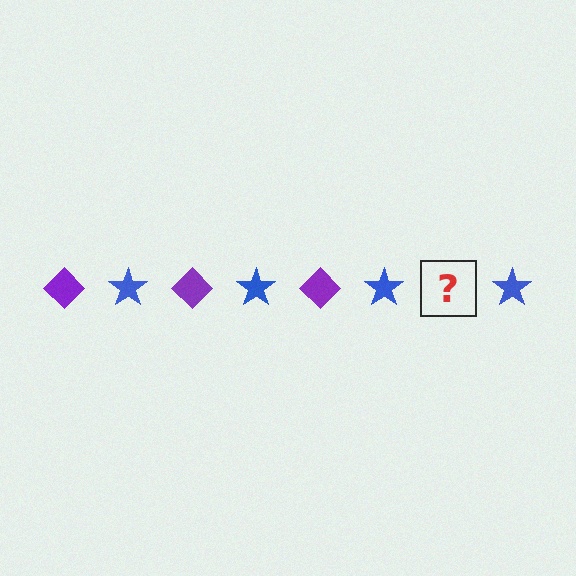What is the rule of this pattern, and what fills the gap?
The rule is that the pattern alternates between purple diamond and blue star. The gap should be filled with a purple diamond.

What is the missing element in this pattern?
The missing element is a purple diamond.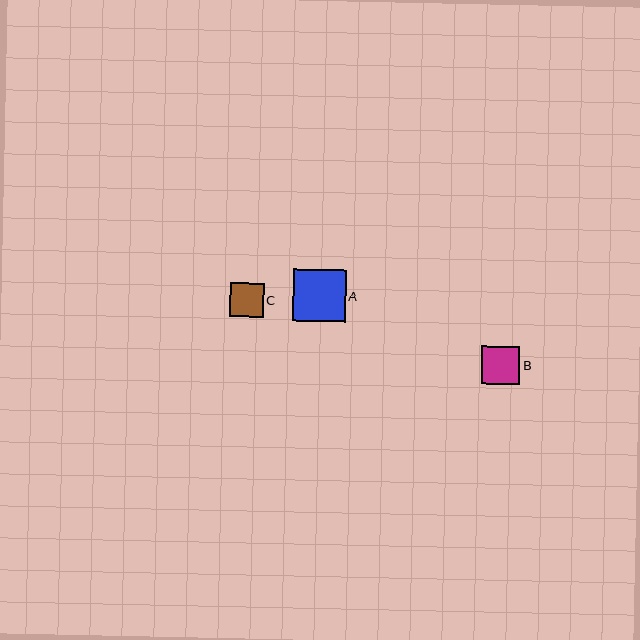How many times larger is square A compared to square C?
Square A is approximately 1.5 times the size of square C.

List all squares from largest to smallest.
From largest to smallest: A, B, C.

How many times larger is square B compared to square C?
Square B is approximately 1.1 times the size of square C.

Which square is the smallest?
Square C is the smallest with a size of approximately 34 pixels.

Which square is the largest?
Square A is the largest with a size of approximately 52 pixels.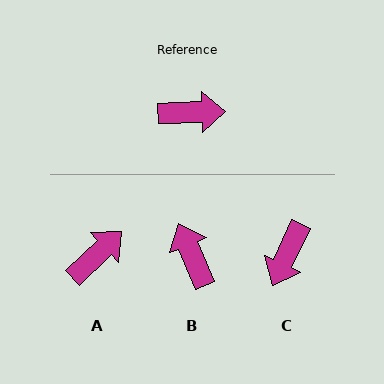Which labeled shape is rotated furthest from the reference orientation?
C, about 117 degrees away.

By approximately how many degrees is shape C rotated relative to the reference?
Approximately 117 degrees clockwise.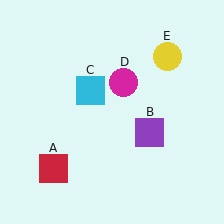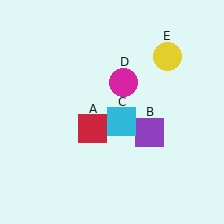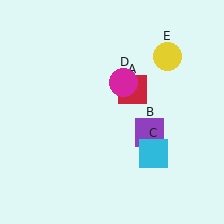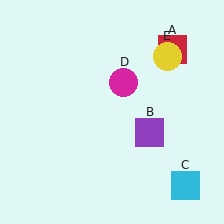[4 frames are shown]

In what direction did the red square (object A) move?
The red square (object A) moved up and to the right.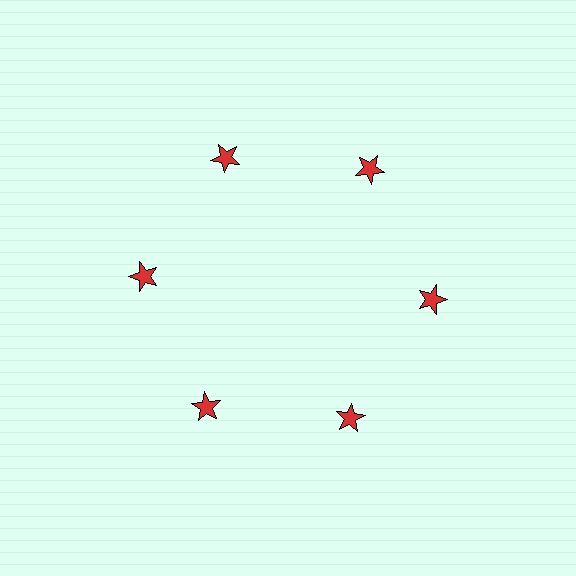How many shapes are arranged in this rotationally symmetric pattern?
There are 6 shapes, arranged in 6 groups of 1.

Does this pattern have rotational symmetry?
Yes, this pattern has 6-fold rotational symmetry. It looks the same after rotating 60 degrees around the center.